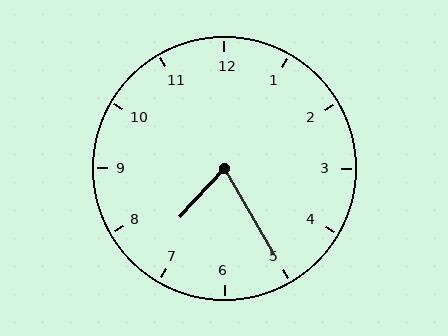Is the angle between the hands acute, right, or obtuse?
It is acute.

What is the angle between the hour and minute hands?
Approximately 72 degrees.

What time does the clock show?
7:25.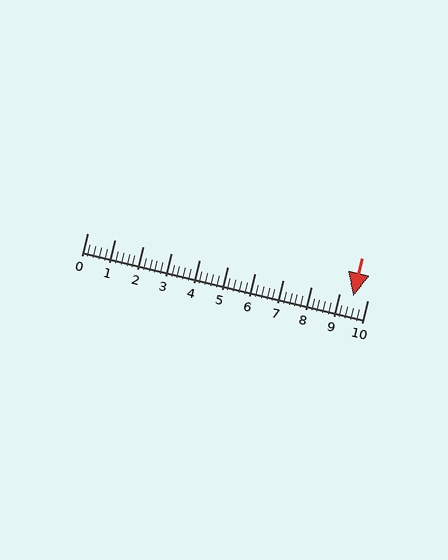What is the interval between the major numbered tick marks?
The major tick marks are spaced 1 units apart.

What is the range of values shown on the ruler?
The ruler shows values from 0 to 10.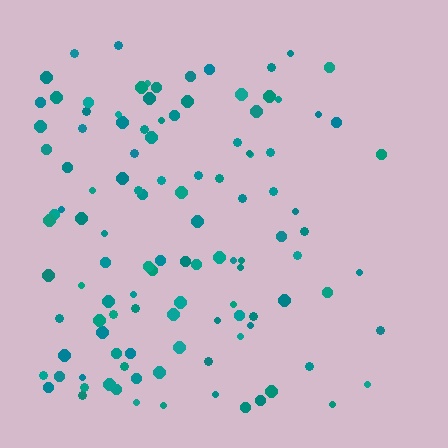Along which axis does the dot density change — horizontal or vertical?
Horizontal.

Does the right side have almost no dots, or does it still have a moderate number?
Still a moderate number, just noticeably fewer than the left.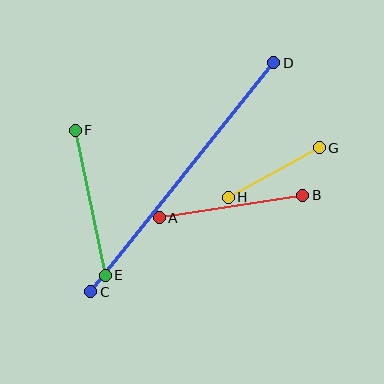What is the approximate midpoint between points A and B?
The midpoint is at approximately (231, 207) pixels.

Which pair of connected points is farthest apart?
Points C and D are farthest apart.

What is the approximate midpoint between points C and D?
The midpoint is at approximately (182, 177) pixels.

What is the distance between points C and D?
The distance is approximately 293 pixels.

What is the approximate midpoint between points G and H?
The midpoint is at approximately (274, 172) pixels.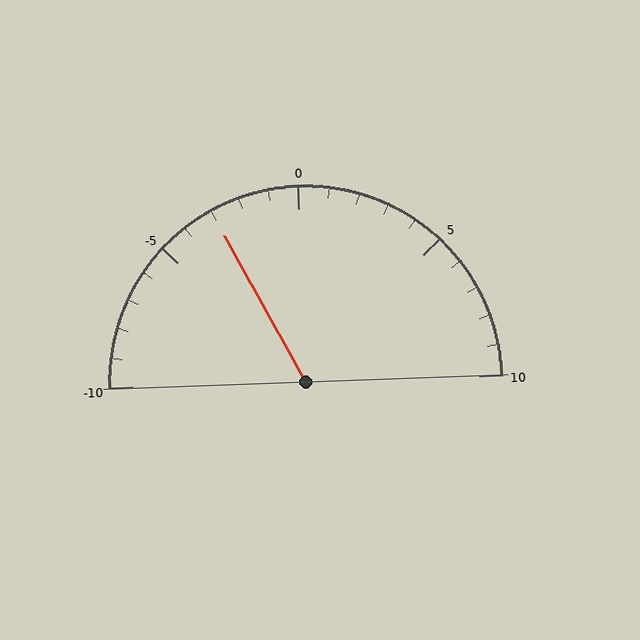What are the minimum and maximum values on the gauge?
The gauge ranges from -10 to 10.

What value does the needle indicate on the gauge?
The needle indicates approximately -3.